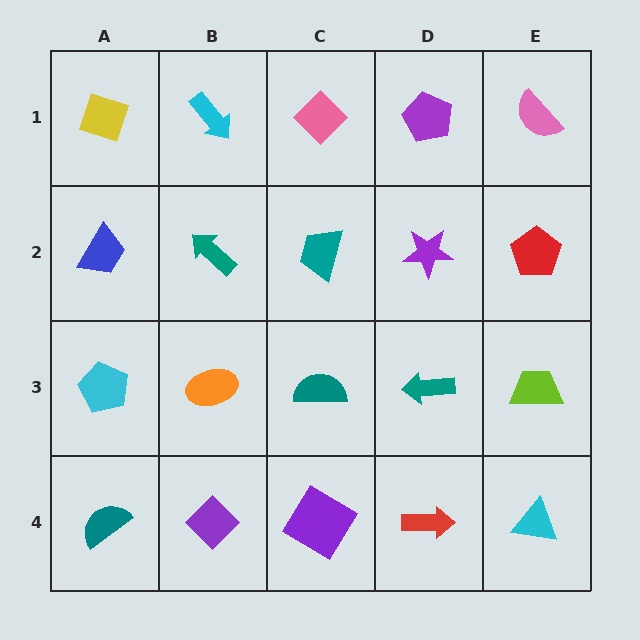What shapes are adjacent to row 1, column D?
A purple star (row 2, column D), a pink diamond (row 1, column C), a pink semicircle (row 1, column E).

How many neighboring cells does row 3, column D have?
4.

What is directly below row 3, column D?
A red arrow.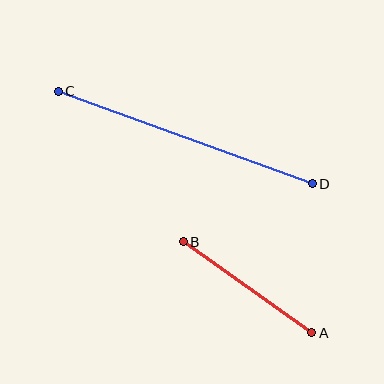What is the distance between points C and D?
The distance is approximately 270 pixels.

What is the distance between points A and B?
The distance is approximately 158 pixels.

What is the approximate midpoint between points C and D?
The midpoint is at approximately (185, 138) pixels.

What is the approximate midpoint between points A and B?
The midpoint is at approximately (248, 287) pixels.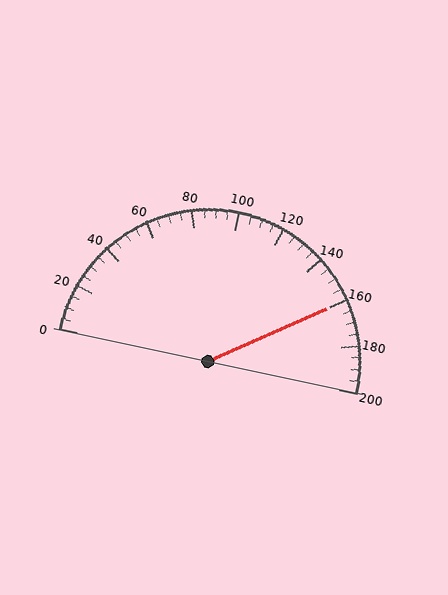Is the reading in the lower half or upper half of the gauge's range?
The reading is in the upper half of the range (0 to 200).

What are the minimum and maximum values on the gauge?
The gauge ranges from 0 to 200.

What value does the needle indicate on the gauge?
The needle indicates approximately 160.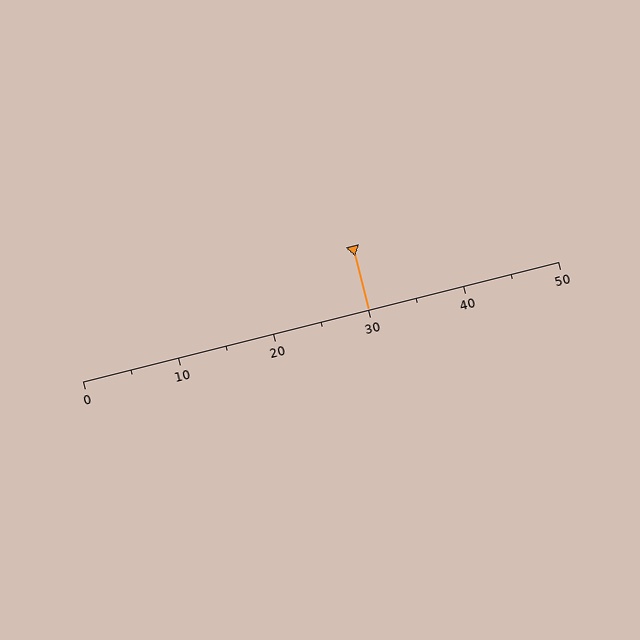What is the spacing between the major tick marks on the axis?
The major ticks are spaced 10 apart.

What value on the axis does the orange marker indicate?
The marker indicates approximately 30.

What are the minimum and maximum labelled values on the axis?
The axis runs from 0 to 50.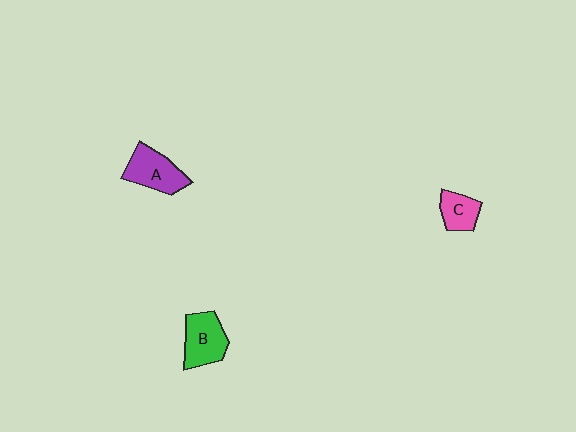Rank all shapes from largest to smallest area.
From largest to smallest: A (purple), B (green), C (pink).